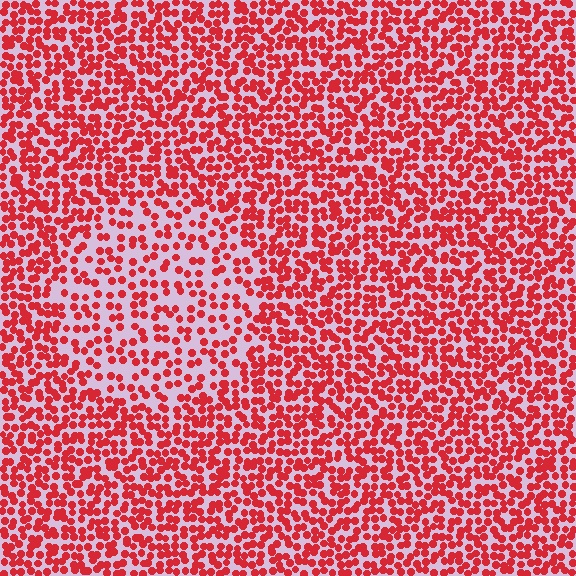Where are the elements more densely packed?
The elements are more densely packed outside the circle boundary.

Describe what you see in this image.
The image contains small red elements arranged at two different densities. A circle-shaped region is visible where the elements are less densely packed than the surrounding area.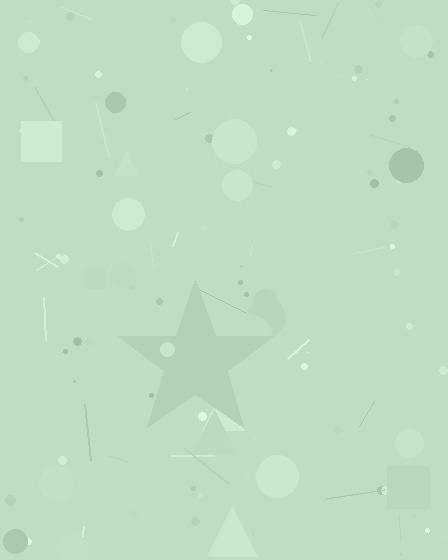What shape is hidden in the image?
A star is hidden in the image.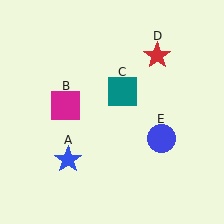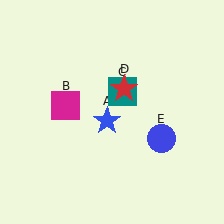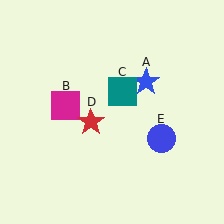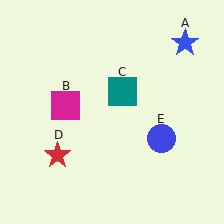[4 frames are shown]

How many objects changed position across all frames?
2 objects changed position: blue star (object A), red star (object D).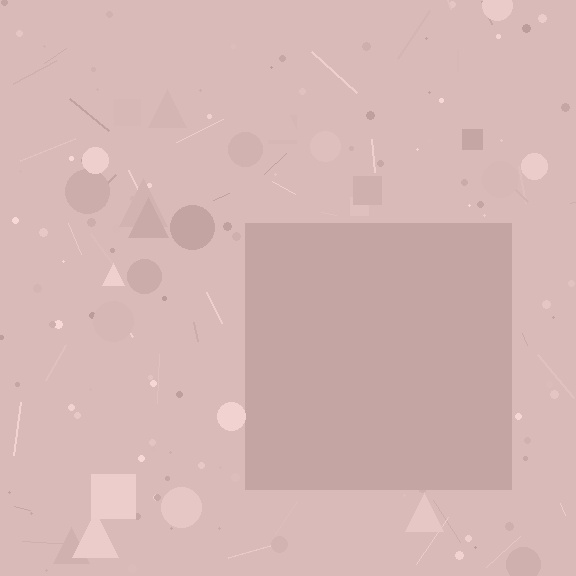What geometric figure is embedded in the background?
A square is embedded in the background.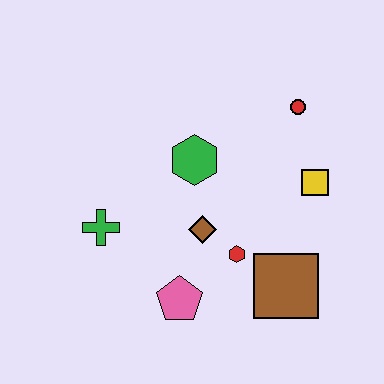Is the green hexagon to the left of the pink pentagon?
No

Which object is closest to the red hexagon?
The brown diamond is closest to the red hexagon.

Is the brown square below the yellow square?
Yes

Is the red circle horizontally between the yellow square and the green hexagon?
Yes